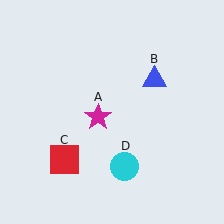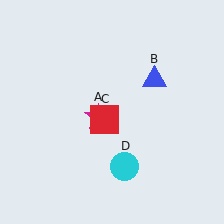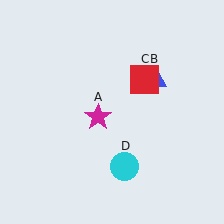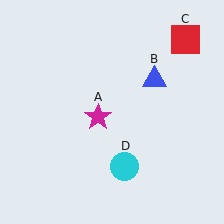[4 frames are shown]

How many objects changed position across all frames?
1 object changed position: red square (object C).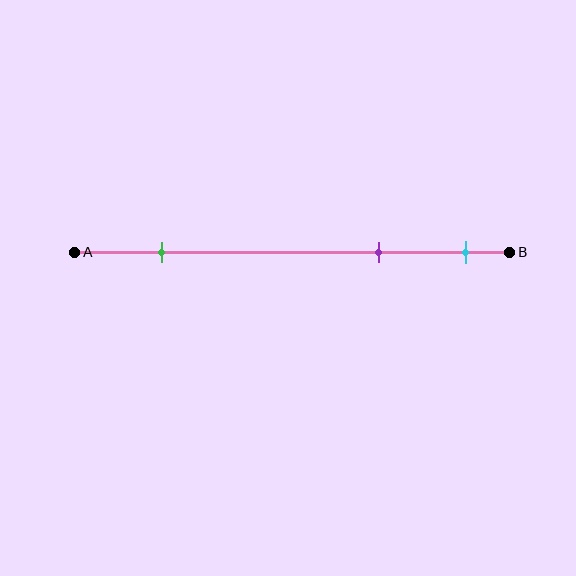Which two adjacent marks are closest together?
The purple and cyan marks are the closest adjacent pair.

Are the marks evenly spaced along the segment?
No, the marks are not evenly spaced.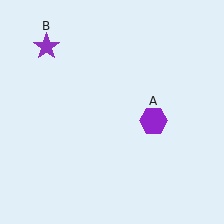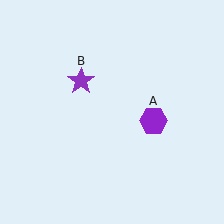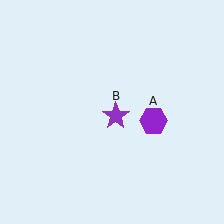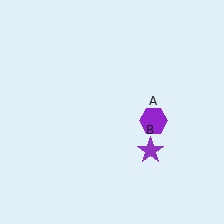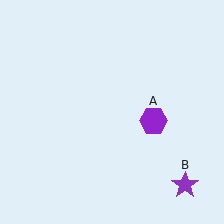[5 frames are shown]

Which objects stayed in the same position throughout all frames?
Purple hexagon (object A) remained stationary.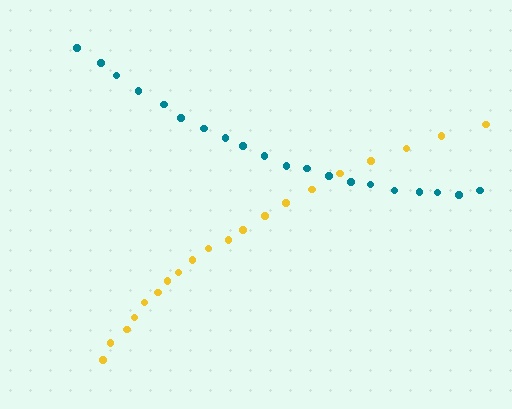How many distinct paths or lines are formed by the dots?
There are 2 distinct paths.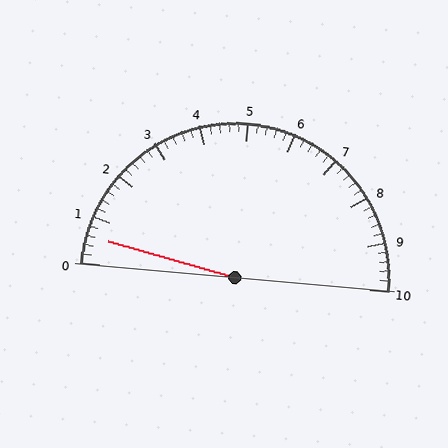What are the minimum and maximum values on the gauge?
The gauge ranges from 0 to 10.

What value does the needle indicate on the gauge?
The needle indicates approximately 0.6.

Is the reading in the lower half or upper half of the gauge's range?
The reading is in the lower half of the range (0 to 10).